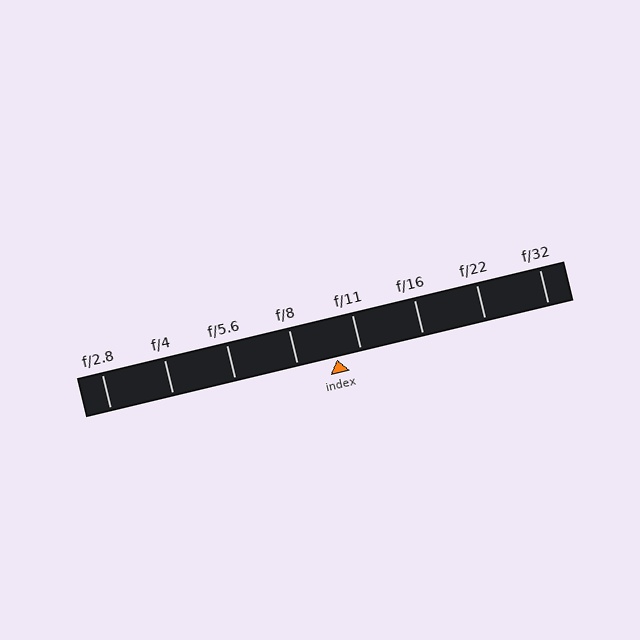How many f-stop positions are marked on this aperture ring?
There are 8 f-stop positions marked.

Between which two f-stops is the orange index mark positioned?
The index mark is between f/8 and f/11.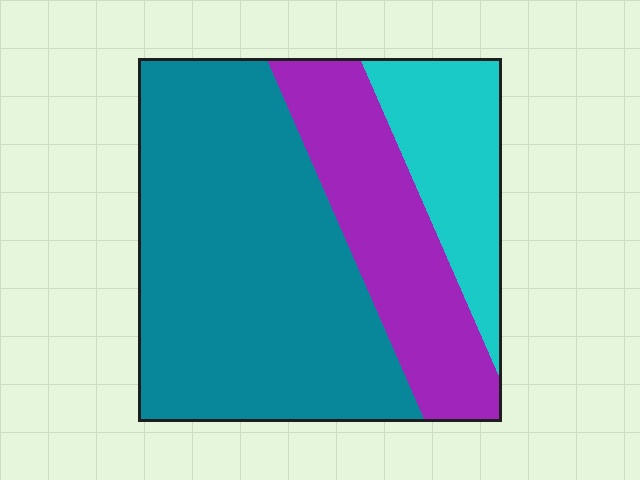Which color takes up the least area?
Cyan, at roughly 15%.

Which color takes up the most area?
Teal, at roughly 55%.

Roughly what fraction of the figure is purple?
Purple covers around 25% of the figure.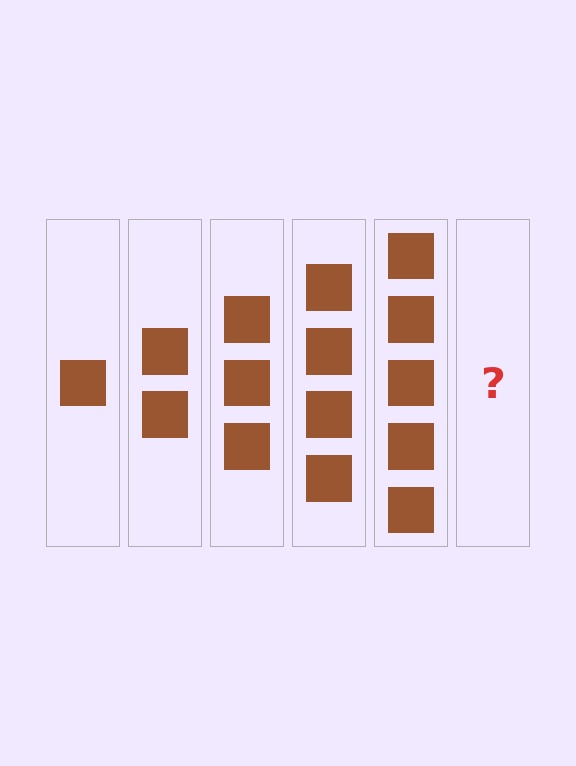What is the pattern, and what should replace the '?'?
The pattern is that each step adds one more square. The '?' should be 6 squares.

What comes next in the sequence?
The next element should be 6 squares.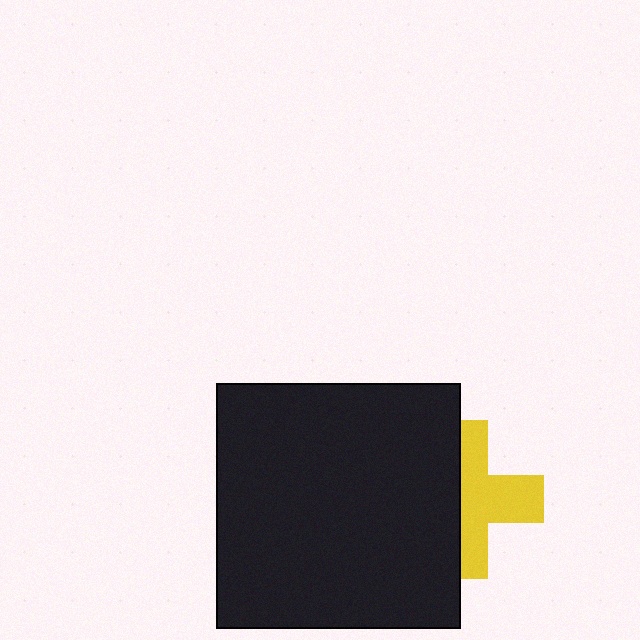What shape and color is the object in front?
The object in front is a black square.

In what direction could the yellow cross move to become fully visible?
The yellow cross could move right. That would shift it out from behind the black square entirely.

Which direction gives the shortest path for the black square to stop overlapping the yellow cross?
Moving left gives the shortest separation.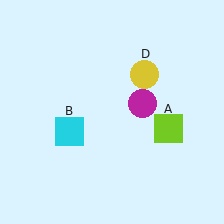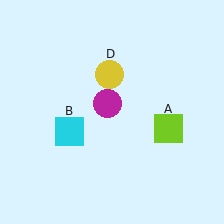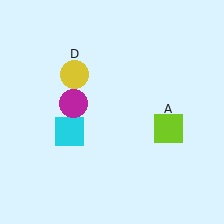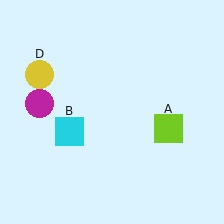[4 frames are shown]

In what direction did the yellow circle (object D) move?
The yellow circle (object D) moved left.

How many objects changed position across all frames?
2 objects changed position: magenta circle (object C), yellow circle (object D).